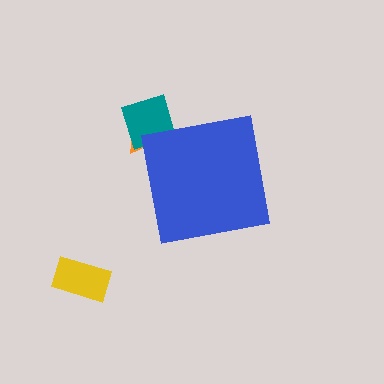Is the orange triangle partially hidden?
Yes, the orange triangle is partially hidden behind the blue square.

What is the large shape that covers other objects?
A blue square.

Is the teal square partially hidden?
Yes, the teal square is partially hidden behind the blue square.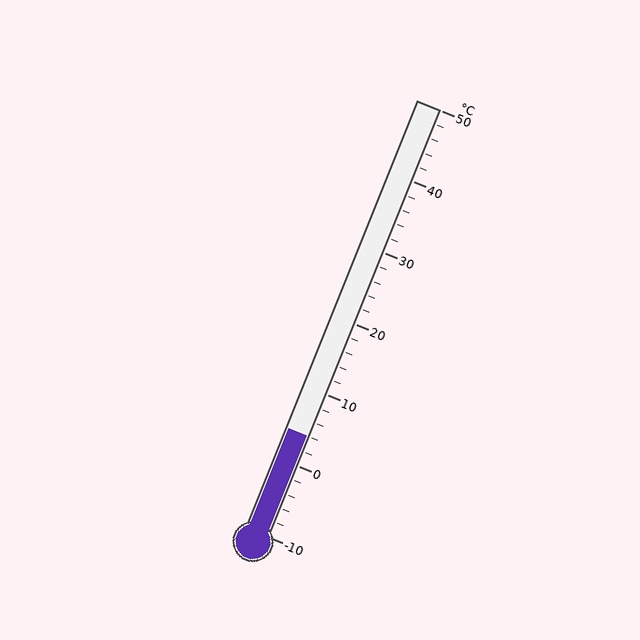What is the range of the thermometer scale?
The thermometer scale ranges from -10°C to 50°C.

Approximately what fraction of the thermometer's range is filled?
The thermometer is filled to approximately 25% of its range.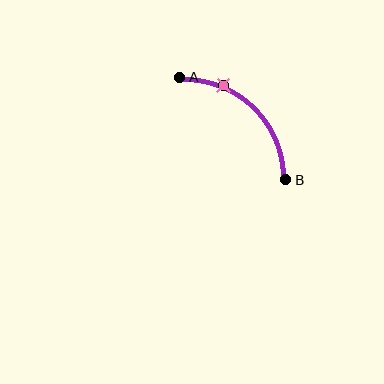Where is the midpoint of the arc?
The arc midpoint is the point on the curve farthest from the straight line joining A and B. It sits above and to the right of that line.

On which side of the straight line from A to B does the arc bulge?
The arc bulges above and to the right of the straight line connecting A and B.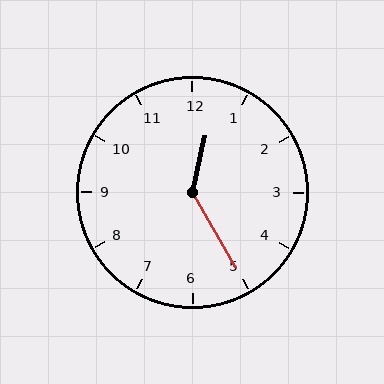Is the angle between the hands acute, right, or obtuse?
It is obtuse.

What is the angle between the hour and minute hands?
Approximately 138 degrees.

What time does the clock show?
12:25.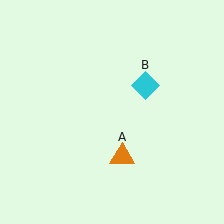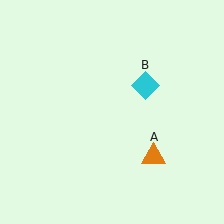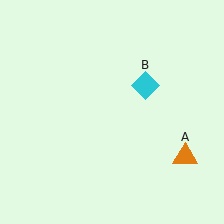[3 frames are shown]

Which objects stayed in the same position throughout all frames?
Cyan diamond (object B) remained stationary.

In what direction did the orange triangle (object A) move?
The orange triangle (object A) moved right.